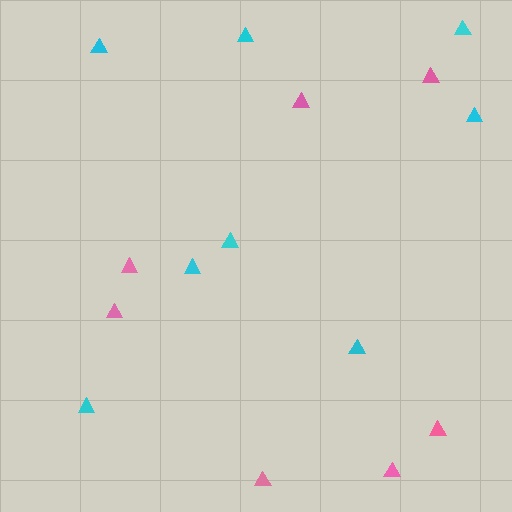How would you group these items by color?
There are 2 groups: one group of pink triangles (7) and one group of cyan triangles (8).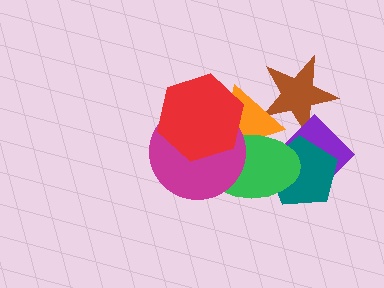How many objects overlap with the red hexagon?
3 objects overlap with the red hexagon.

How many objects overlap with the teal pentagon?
2 objects overlap with the teal pentagon.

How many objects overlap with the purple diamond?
3 objects overlap with the purple diamond.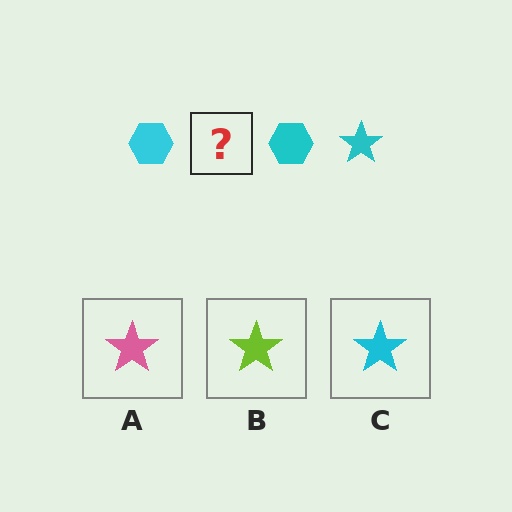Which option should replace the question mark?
Option C.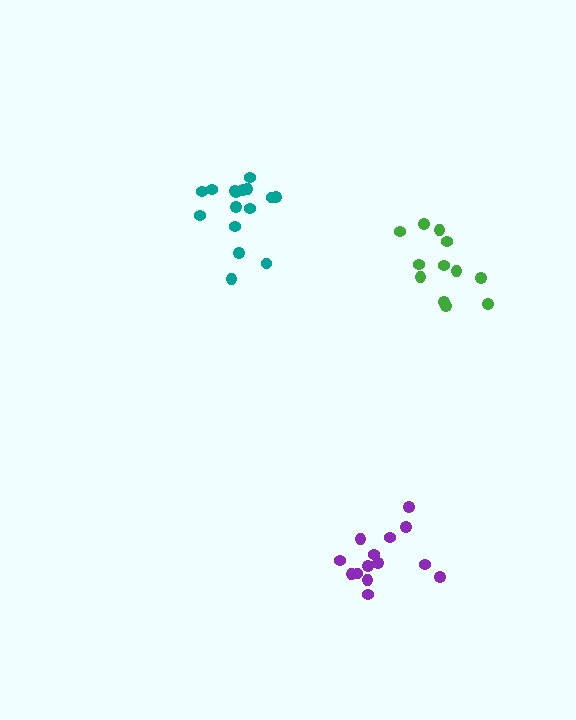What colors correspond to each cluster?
The clusters are colored: purple, green, teal.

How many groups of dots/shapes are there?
There are 3 groups.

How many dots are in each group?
Group 1: 14 dots, Group 2: 12 dots, Group 3: 16 dots (42 total).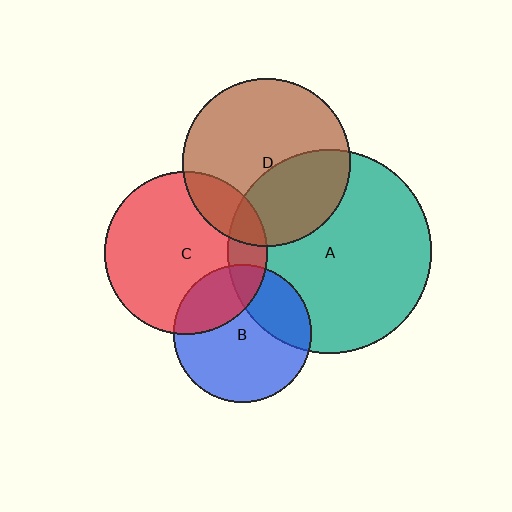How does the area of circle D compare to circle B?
Approximately 1.5 times.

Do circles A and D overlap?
Yes.